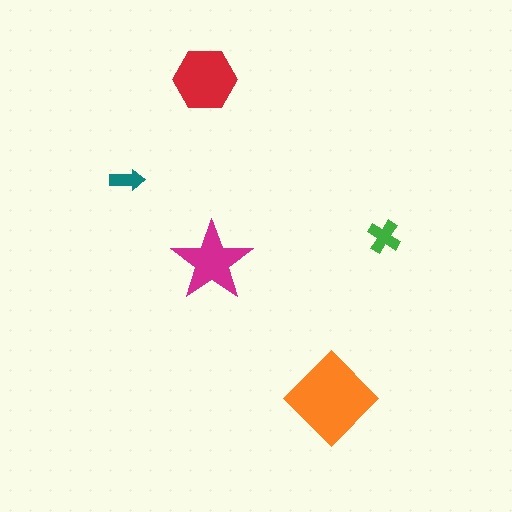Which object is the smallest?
The teal arrow.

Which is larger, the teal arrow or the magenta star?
The magenta star.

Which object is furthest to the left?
The teal arrow is leftmost.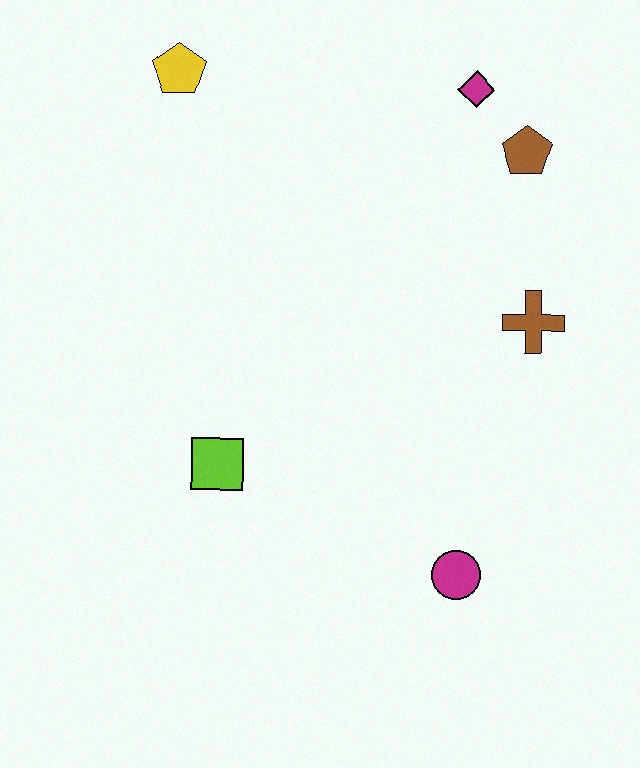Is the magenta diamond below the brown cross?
No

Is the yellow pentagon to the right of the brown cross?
No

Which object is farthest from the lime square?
The magenta diamond is farthest from the lime square.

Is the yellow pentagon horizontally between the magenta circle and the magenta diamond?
No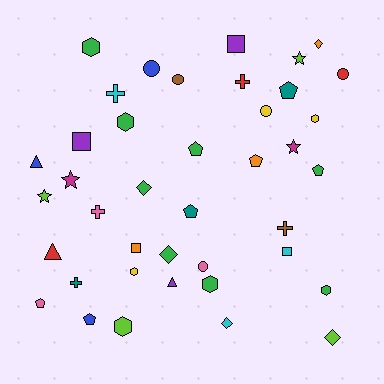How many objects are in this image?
There are 40 objects.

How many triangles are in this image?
There are 3 triangles.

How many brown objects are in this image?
There are 2 brown objects.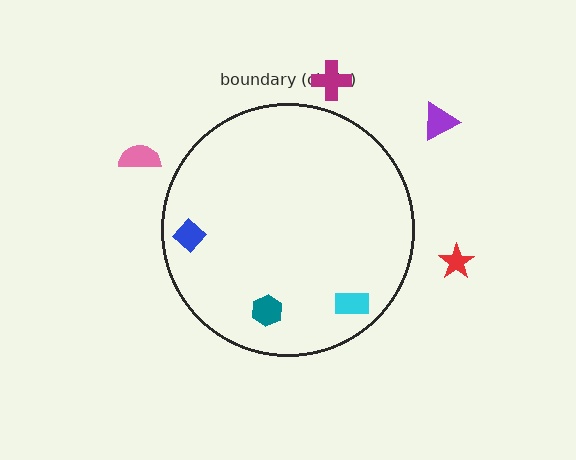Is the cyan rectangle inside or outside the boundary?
Inside.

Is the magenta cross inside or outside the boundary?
Outside.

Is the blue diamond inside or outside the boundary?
Inside.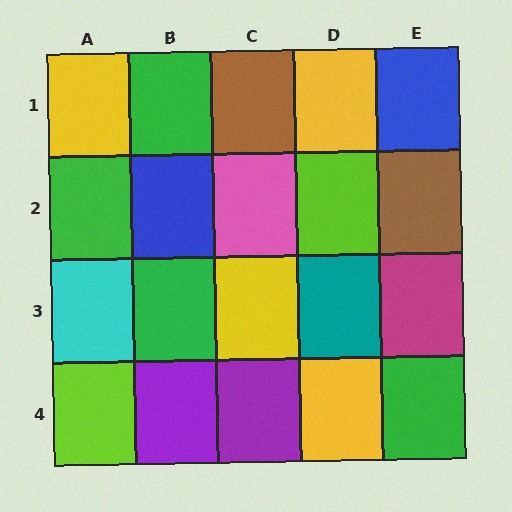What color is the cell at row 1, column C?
Brown.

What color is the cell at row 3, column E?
Magenta.